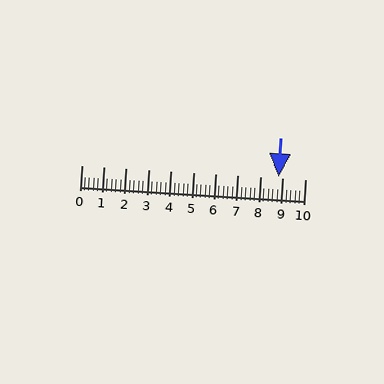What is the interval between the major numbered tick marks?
The major tick marks are spaced 1 units apart.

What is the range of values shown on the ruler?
The ruler shows values from 0 to 10.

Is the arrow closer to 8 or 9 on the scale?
The arrow is closer to 9.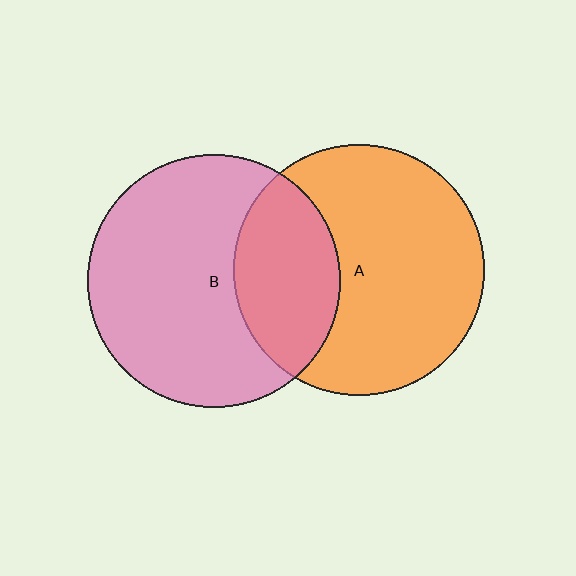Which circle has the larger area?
Circle B (pink).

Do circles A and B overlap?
Yes.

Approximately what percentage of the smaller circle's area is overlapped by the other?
Approximately 30%.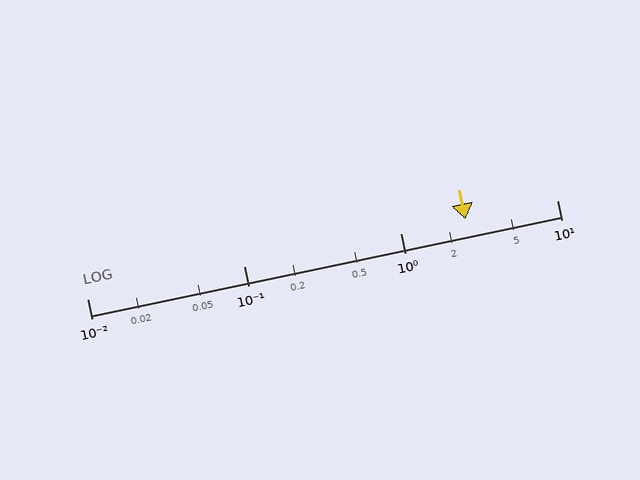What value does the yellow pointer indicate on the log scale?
The pointer indicates approximately 2.6.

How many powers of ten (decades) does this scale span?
The scale spans 3 decades, from 0.01 to 10.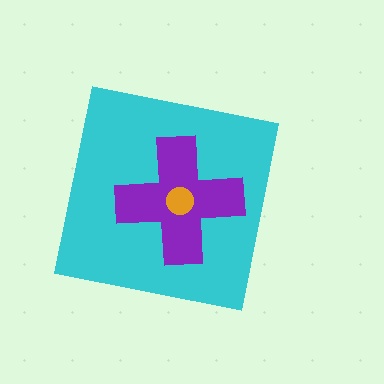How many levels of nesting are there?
3.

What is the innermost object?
The orange circle.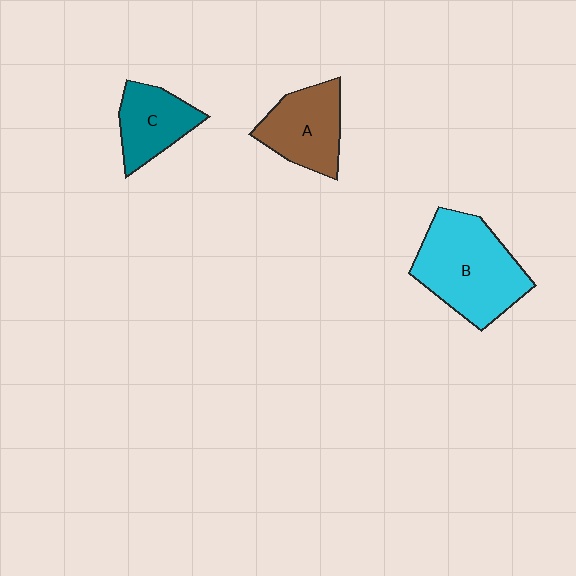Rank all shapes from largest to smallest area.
From largest to smallest: B (cyan), A (brown), C (teal).